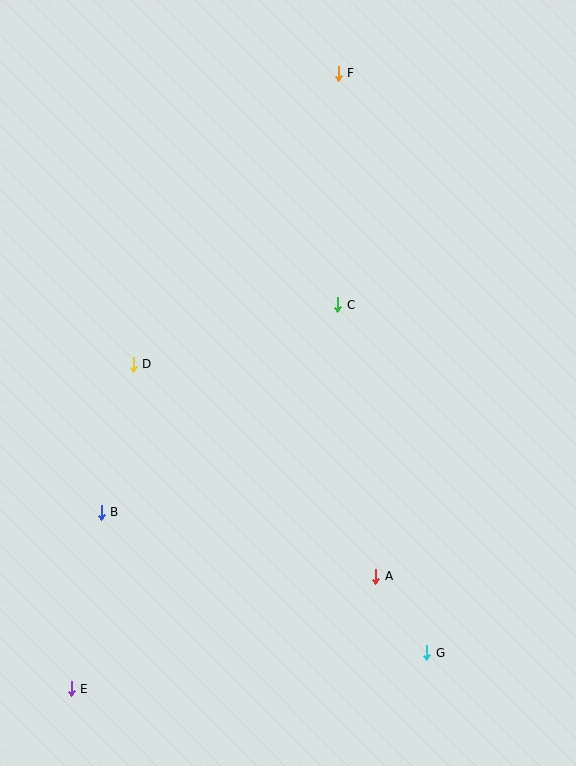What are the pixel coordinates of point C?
Point C is at (338, 305).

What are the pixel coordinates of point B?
Point B is at (101, 512).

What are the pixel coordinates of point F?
Point F is at (338, 73).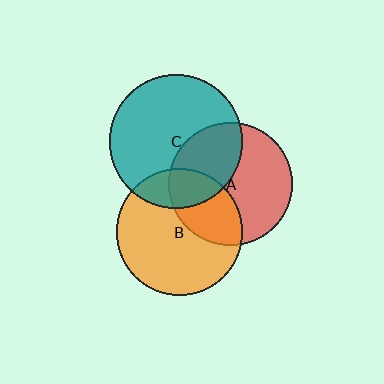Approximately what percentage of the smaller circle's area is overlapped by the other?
Approximately 20%.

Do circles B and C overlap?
Yes.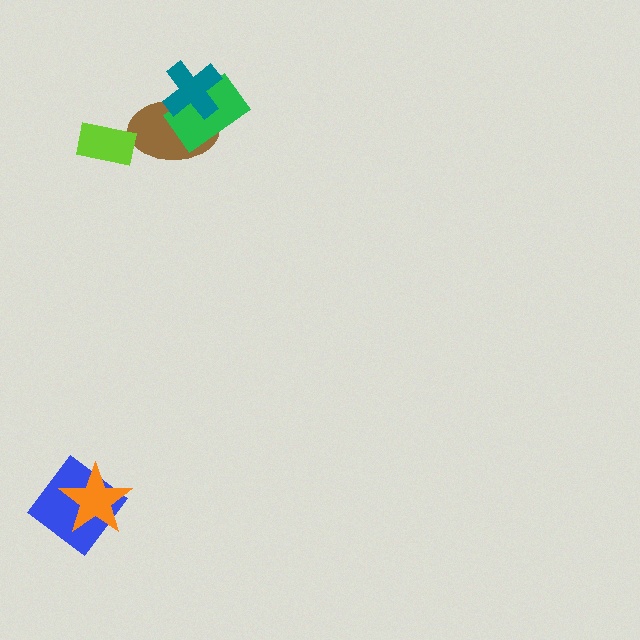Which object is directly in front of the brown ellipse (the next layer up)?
The green rectangle is directly in front of the brown ellipse.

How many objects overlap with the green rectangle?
2 objects overlap with the green rectangle.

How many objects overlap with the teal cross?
2 objects overlap with the teal cross.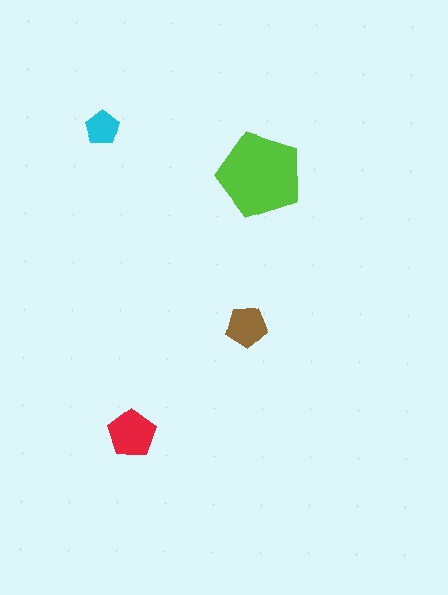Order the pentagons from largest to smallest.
the lime one, the red one, the brown one, the cyan one.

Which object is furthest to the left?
The cyan pentagon is leftmost.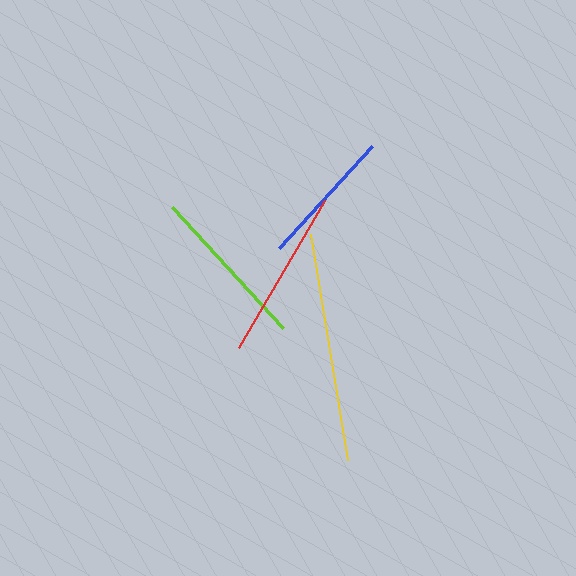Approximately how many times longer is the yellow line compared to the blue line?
The yellow line is approximately 1.7 times the length of the blue line.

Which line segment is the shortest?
The blue line is the shortest at approximately 138 pixels.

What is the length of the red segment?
The red segment is approximately 171 pixels long.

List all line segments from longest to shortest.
From longest to shortest: yellow, red, lime, blue.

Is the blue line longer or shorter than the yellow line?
The yellow line is longer than the blue line.